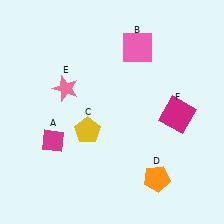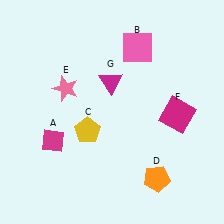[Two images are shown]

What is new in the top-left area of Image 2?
A magenta triangle (G) was added in the top-left area of Image 2.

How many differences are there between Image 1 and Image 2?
There is 1 difference between the two images.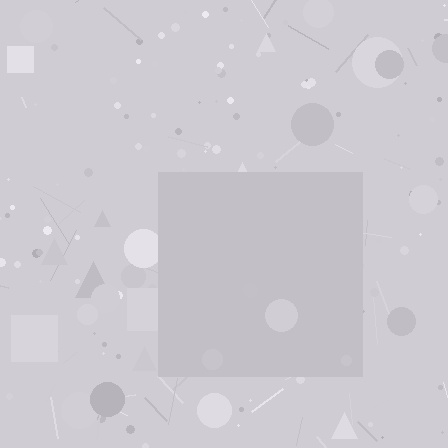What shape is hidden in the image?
A square is hidden in the image.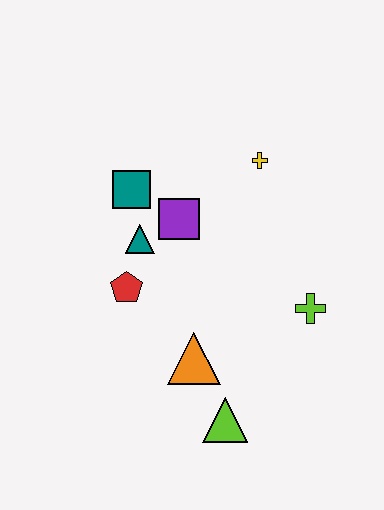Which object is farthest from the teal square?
The lime triangle is farthest from the teal square.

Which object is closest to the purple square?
The teal triangle is closest to the purple square.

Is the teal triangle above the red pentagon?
Yes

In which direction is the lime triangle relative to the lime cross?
The lime triangle is below the lime cross.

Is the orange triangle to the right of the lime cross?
No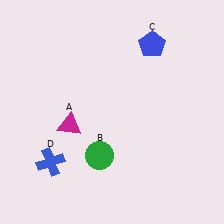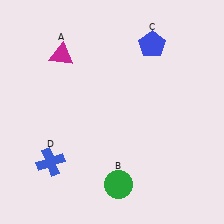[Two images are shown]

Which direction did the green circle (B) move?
The green circle (B) moved down.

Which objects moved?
The objects that moved are: the magenta triangle (A), the green circle (B).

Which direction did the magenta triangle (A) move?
The magenta triangle (A) moved up.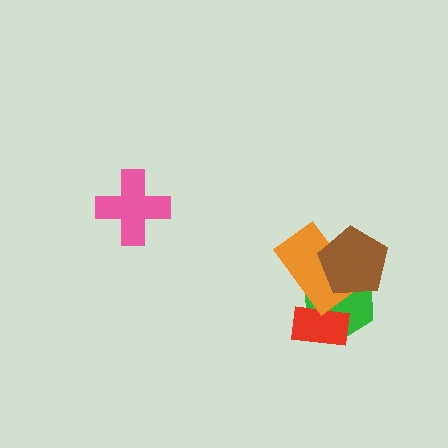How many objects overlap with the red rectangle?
2 objects overlap with the red rectangle.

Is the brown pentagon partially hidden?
No, no other shape covers it.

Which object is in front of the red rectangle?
The orange rectangle is in front of the red rectangle.